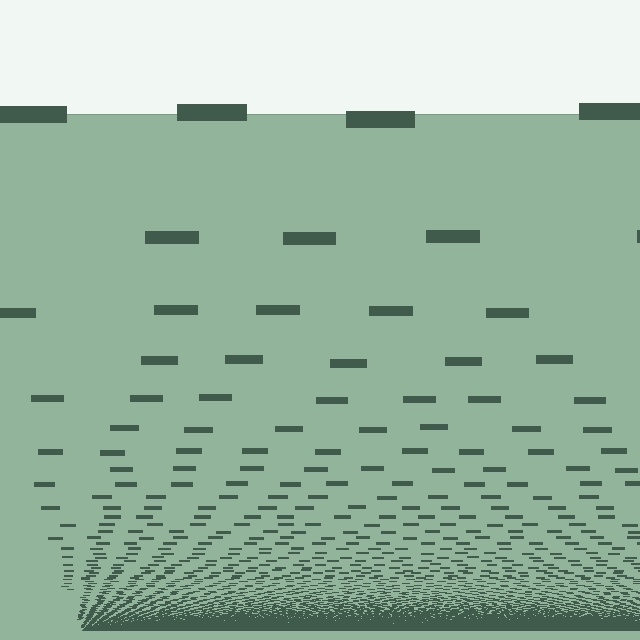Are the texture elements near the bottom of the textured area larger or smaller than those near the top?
Smaller. The gradient is inverted — elements near the bottom are smaller and denser.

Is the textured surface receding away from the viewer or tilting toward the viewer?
The surface appears to tilt toward the viewer. Texture elements get larger and sparser toward the top.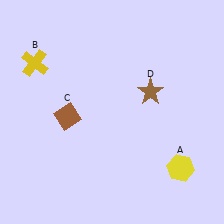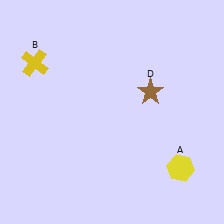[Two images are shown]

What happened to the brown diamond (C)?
The brown diamond (C) was removed in Image 2. It was in the bottom-left area of Image 1.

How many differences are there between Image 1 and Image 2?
There is 1 difference between the two images.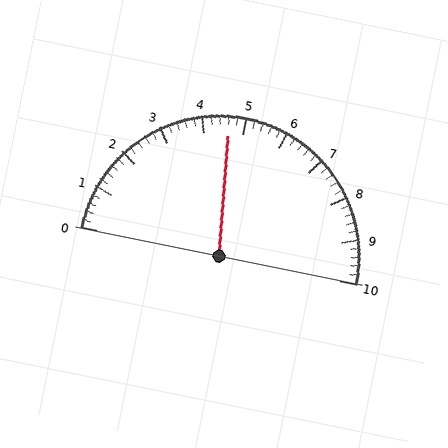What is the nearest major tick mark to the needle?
The nearest major tick mark is 5.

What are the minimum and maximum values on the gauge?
The gauge ranges from 0 to 10.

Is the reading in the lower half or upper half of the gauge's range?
The reading is in the lower half of the range (0 to 10).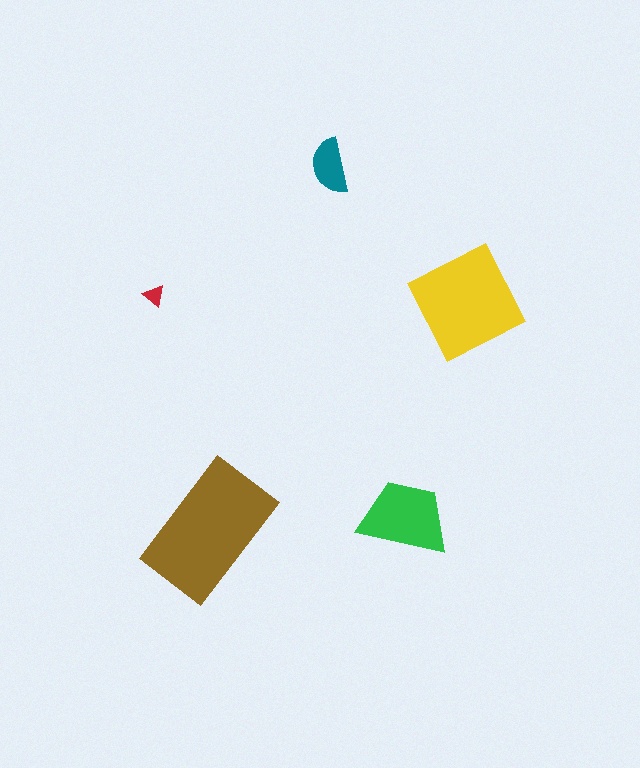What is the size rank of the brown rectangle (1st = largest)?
1st.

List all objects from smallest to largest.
The red triangle, the teal semicircle, the green trapezoid, the yellow square, the brown rectangle.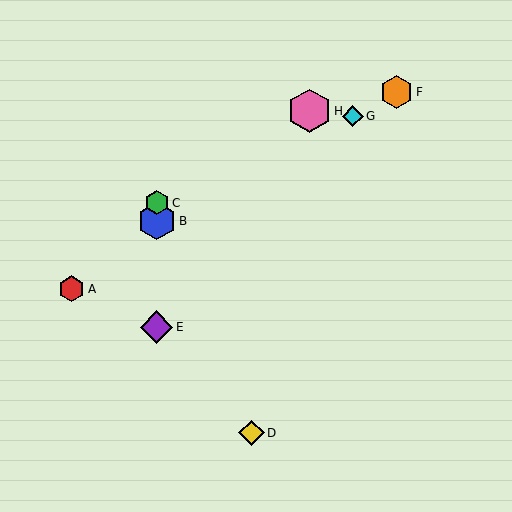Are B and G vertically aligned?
No, B is at x≈157 and G is at x≈353.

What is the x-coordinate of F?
Object F is at x≈396.